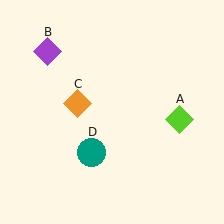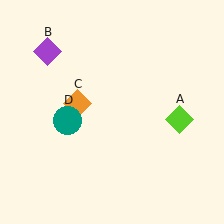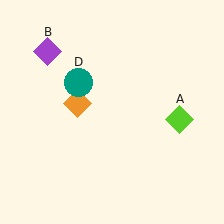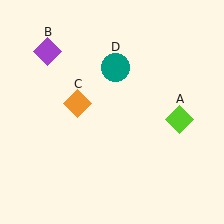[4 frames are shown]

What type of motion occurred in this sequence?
The teal circle (object D) rotated clockwise around the center of the scene.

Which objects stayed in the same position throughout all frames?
Lime diamond (object A) and purple diamond (object B) and orange diamond (object C) remained stationary.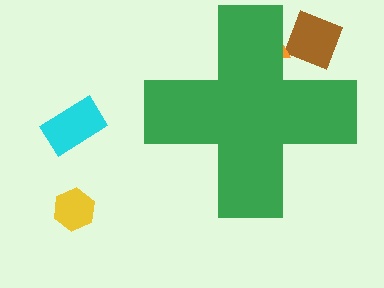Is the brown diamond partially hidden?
Yes, the brown diamond is partially hidden behind the green cross.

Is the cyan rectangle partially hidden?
No, the cyan rectangle is fully visible.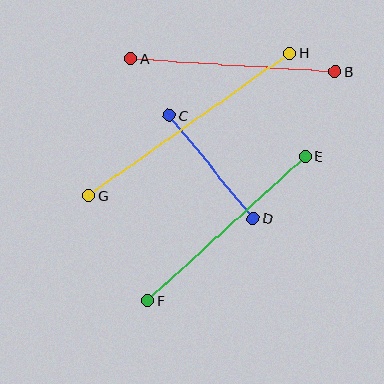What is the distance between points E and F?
The distance is approximately 214 pixels.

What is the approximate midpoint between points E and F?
The midpoint is at approximately (226, 228) pixels.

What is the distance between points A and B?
The distance is approximately 205 pixels.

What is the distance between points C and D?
The distance is approximately 133 pixels.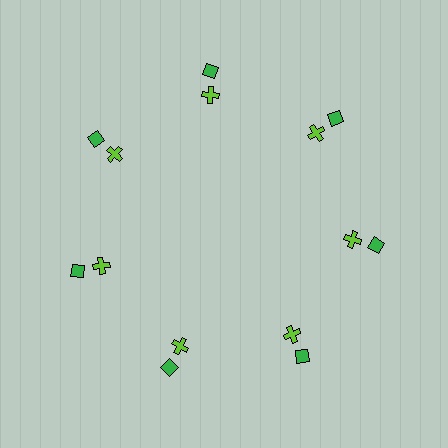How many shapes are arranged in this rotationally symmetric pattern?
There are 14 shapes, arranged in 7 groups of 2.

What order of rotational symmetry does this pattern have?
This pattern has 7-fold rotational symmetry.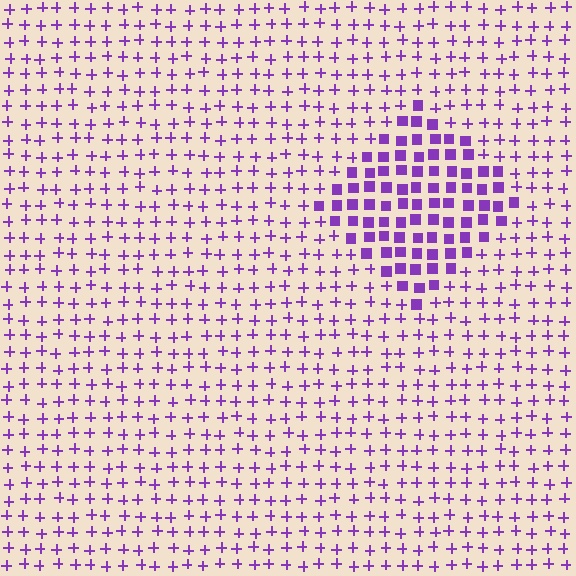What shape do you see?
I see a diamond.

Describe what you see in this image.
The image is filled with small purple elements arranged in a uniform grid. A diamond-shaped region contains squares, while the surrounding area contains plus signs. The boundary is defined purely by the change in element shape.